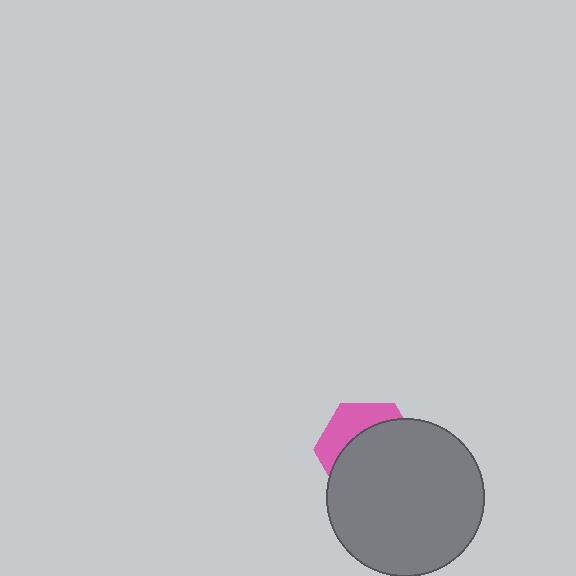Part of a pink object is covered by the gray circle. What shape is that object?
It is a hexagon.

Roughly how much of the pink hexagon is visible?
A small part of it is visible (roughly 33%).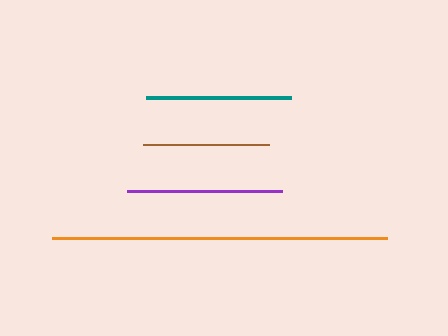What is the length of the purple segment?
The purple segment is approximately 155 pixels long.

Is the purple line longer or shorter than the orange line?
The orange line is longer than the purple line.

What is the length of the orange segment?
The orange segment is approximately 336 pixels long.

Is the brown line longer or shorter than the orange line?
The orange line is longer than the brown line.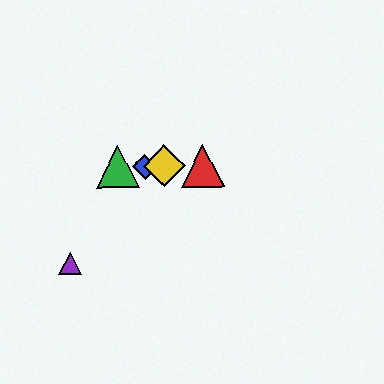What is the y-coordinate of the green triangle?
The green triangle is at y≈167.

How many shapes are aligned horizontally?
4 shapes (the red triangle, the blue diamond, the green triangle, the yellow diamond) are aligned horizontally.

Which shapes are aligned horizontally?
The red triangle, the blue diamond, the green triangle, the yellow diamond are aligned horizontally.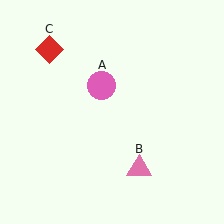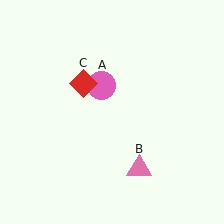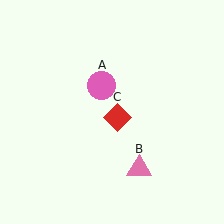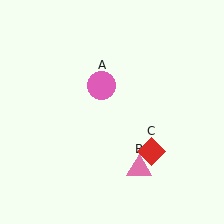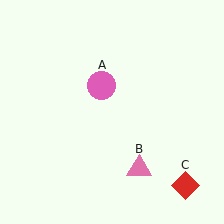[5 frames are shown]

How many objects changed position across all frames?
1 object changed position: red diamond (object C).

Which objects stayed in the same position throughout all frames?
Pink circle (object A) and pink triangle (object B) remained stationary.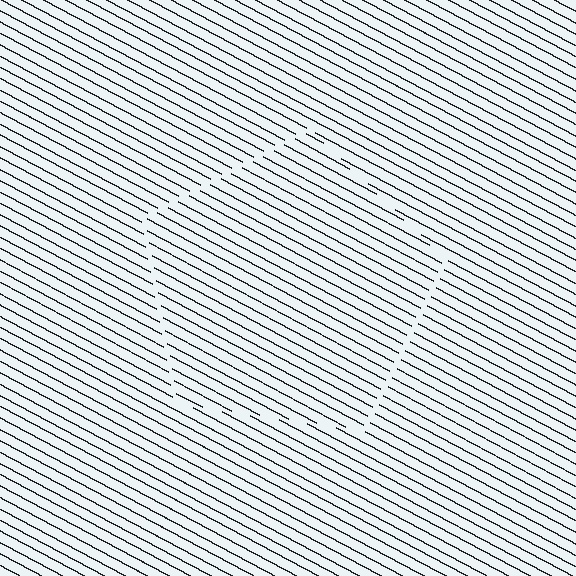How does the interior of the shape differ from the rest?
The interior of the shape contains the same grating, shifted by half a period — the contour is defined by the phase discontinuity where line-ends from the inner and outer gratings abut.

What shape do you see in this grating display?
An illusory pentagon. The interior of the shape contains the same grating, shifted by half a period — the contour is defined by the phase discontinuity where line-ends from the inner and outer gratings abut.